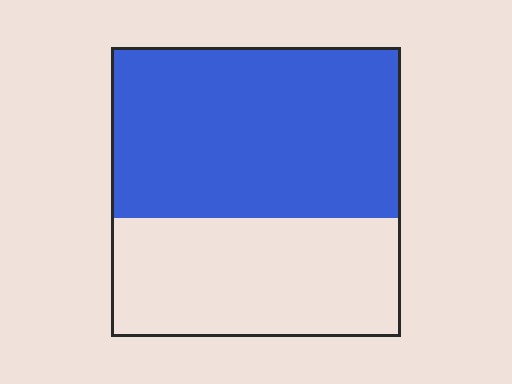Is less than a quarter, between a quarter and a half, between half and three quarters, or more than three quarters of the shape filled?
Between half and three quarters.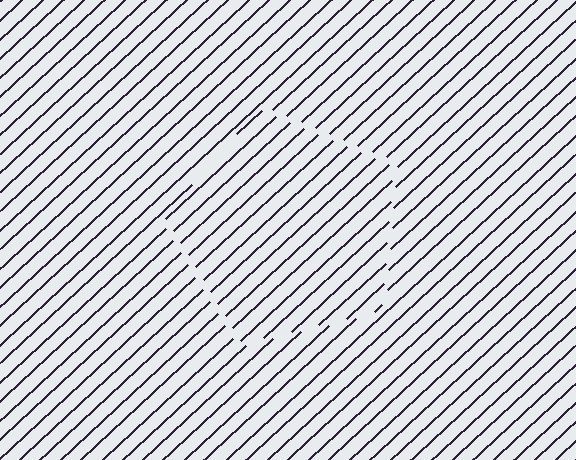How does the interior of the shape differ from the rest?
The interior of the shape contains the same grating, shifted by half a period — the contour is defined by the phase discontinuity where line-ends from the inner and outer gratings abut.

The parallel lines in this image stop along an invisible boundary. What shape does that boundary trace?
An illusory pentagon. The interior of the shape contains the same grating, shifted by half a period — the contour is defined by the phase discontinuity where line-ends from the inner and outer gratings abut.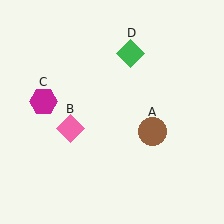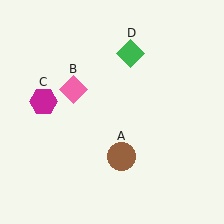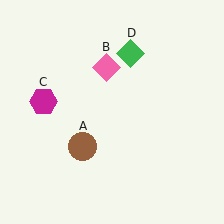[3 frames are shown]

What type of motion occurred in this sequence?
The brown circle (object A), pink diamond (object B) rotated clockwise around the center of the scene.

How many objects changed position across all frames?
2 objects changed position: brown circle (object A), pink diamond (object B).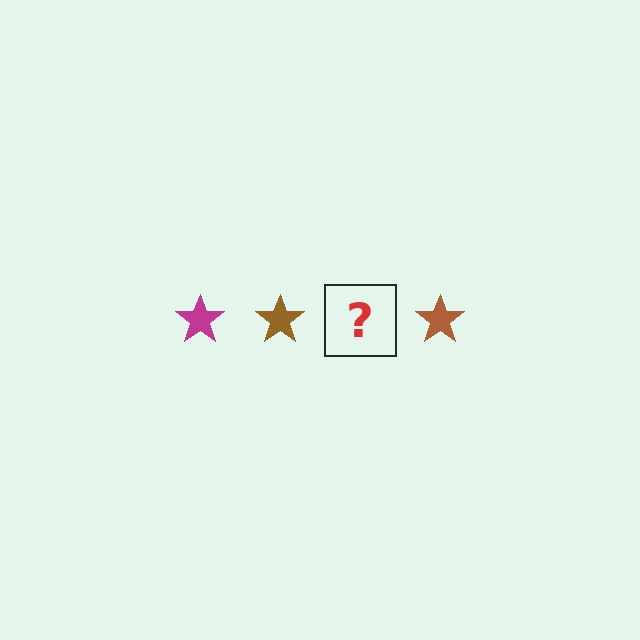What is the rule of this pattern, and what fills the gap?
The rule is that the pattern cycles through magenta, brown stars. The gap should be filled with a magenta star.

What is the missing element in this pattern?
The missing element is a magenta star.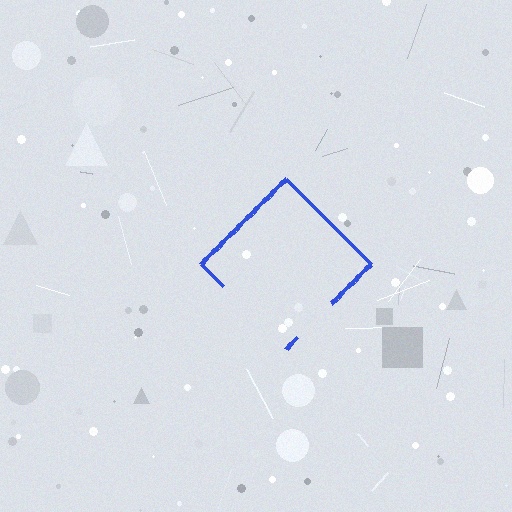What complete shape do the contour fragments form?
The contour fragments form a diamond.